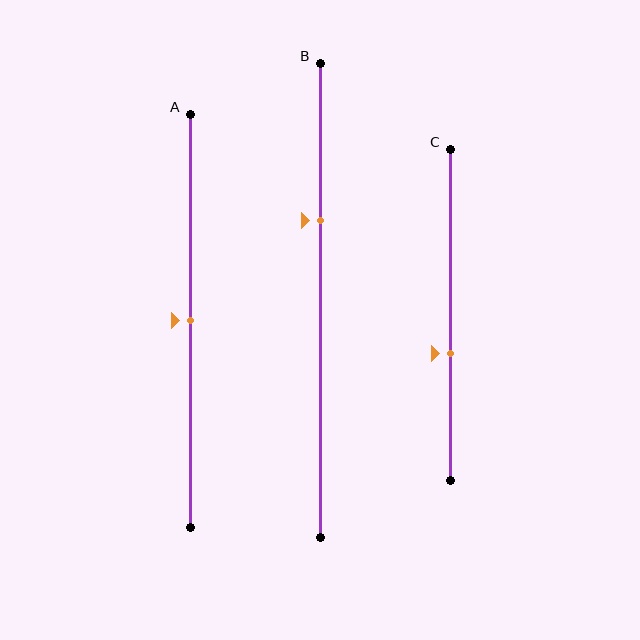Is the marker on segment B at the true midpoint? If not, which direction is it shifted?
No, the marker on segment B is shifted upward by about 17% of the segment length.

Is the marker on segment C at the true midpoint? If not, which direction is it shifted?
No, the marker on segment C is shifted downward by about 12% of the segment length.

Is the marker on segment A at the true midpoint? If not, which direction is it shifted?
Yes, the marker on segment A is at the true midpoint.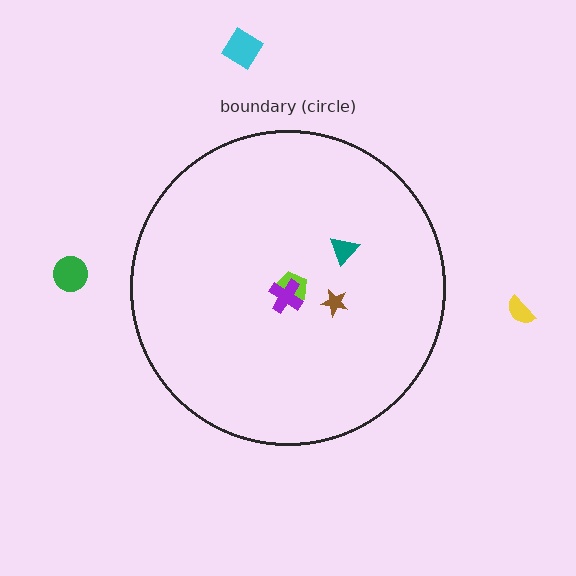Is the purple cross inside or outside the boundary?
Inside.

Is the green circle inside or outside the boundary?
Outside.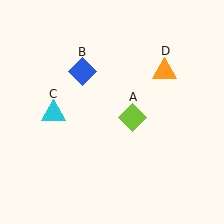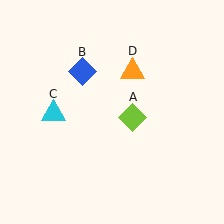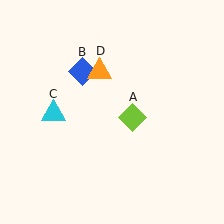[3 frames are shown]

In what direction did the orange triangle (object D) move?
The orange triangle (object D) moved left.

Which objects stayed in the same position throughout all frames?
Lime diamond (object A) and blue diamond (object B) and cyan triangle (object C) remained stationary.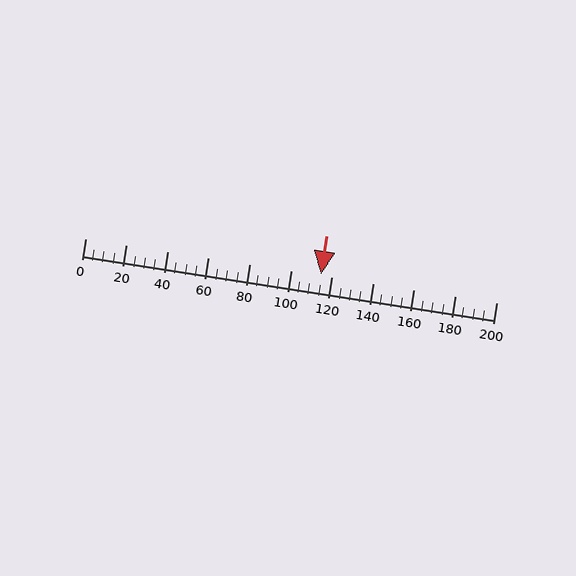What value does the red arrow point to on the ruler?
The red arrow points to approximately 115.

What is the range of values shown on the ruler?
The ruler shows values from 0 to 200.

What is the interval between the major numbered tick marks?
The major tick marks are spaced 20 units apart.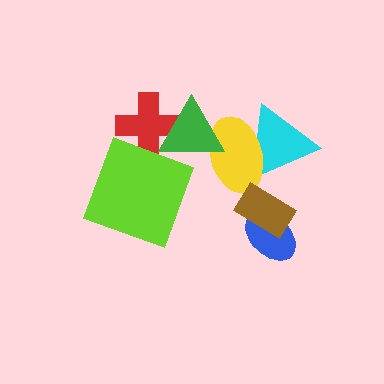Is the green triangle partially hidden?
No, no other shape covers it.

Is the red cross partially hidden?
Yes, it is partially covered by another shape.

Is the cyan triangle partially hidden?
Yes, it is partially covered by another shape.